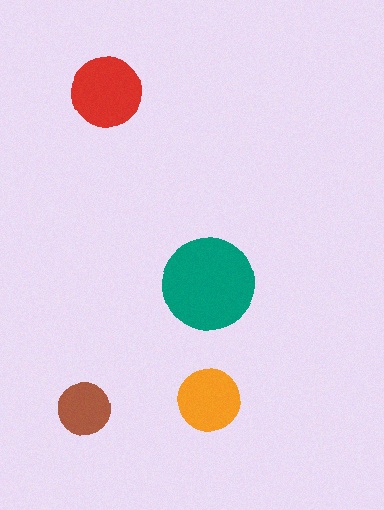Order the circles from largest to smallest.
the teal one, the red one, the orange one, the brown one.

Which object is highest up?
The red circle is topmost.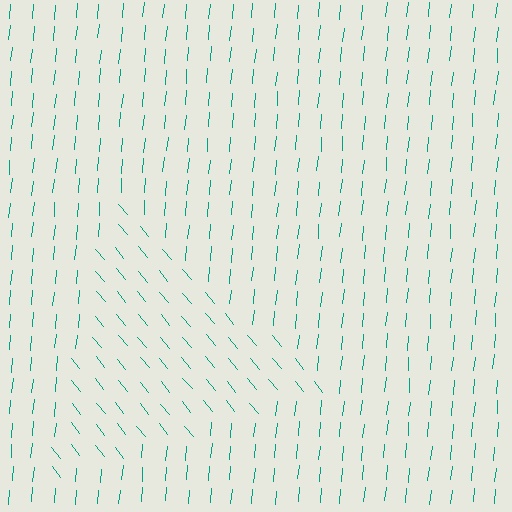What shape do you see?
I see a triangle.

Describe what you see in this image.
The image is filled with small teal line segments. A triangle region in the image has lines oriented differently from the surrounding lines, creating a visible texture boundary.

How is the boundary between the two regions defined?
The boundary is defined purely by a change in line orientation (approximately 45 degrees difference). All lines are the same color and thickness.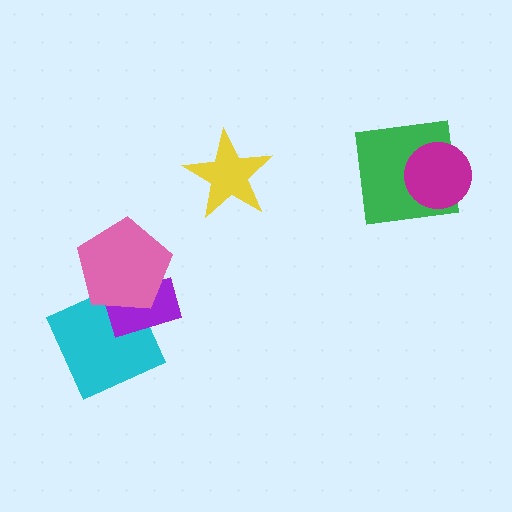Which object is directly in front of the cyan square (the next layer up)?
The purple rectangle is directly in front of the cyan square.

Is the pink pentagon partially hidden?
No, no other shape covers it.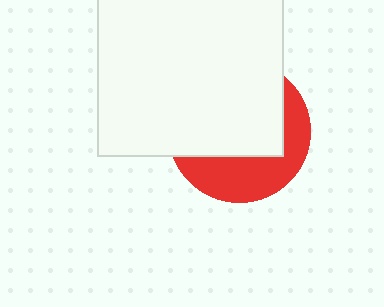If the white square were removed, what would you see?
You would see the complete red circle.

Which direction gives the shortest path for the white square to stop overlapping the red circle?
Moving up gives the shortest separation.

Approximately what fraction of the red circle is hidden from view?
Roughly 62% of the red circle is hidden behind the white square.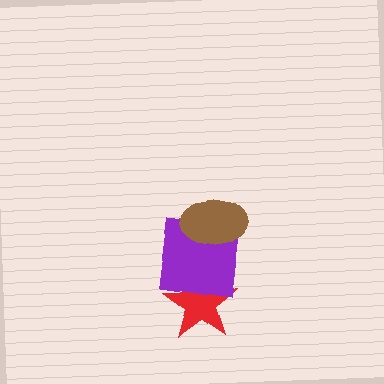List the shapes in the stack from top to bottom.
From top to bottom: the brown ellipse, the purple square, the red star.